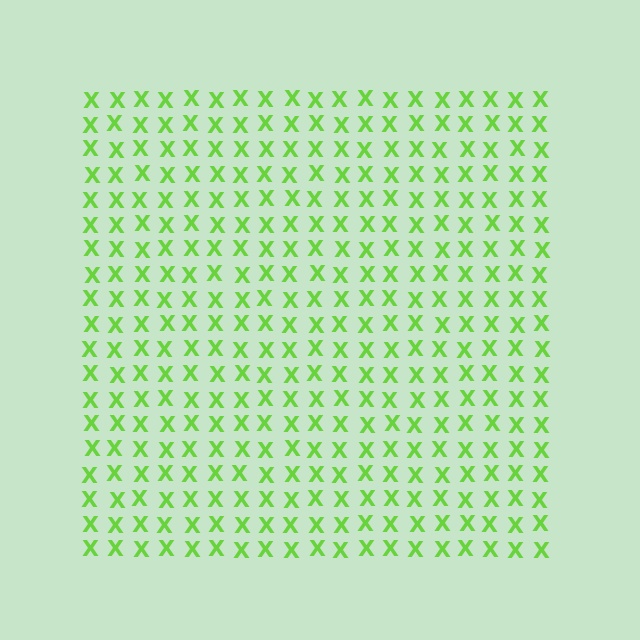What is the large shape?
The large shape is a square.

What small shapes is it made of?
It is made of small letter X's.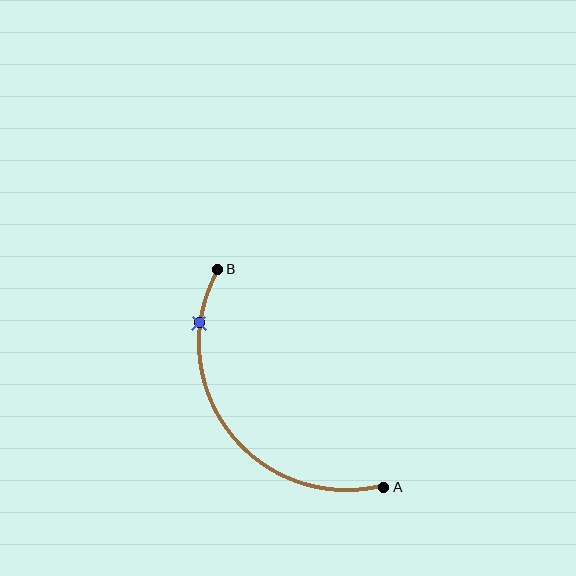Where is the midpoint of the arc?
The arc midpoint is the point on the curve farthest from the straight line joining A and B. It sits below and to the left of that line.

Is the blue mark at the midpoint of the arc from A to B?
No. The blue mark lies on the arc but is closer to endpoint B. The arc midpoint would be at the point on the curve equidistant along the arc from both A and B.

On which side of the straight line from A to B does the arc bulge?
The arc bulges below and to the left of the straight line connecting A and B.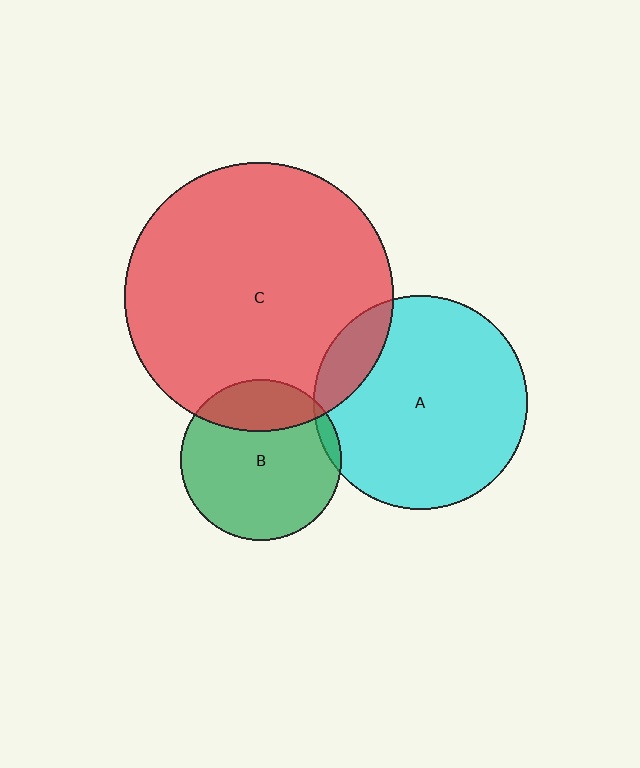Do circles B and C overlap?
Yes.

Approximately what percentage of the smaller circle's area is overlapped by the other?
Approximately 25%.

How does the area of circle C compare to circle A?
Approximately 1.6 times.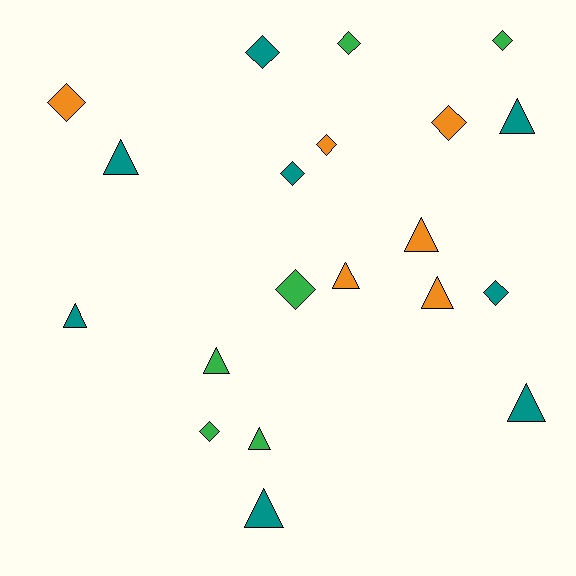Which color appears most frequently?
Teal, with 8 objects.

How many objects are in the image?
There are 20 objects.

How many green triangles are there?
There are 2 green triangles.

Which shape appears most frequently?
Triangle, with 10 objects.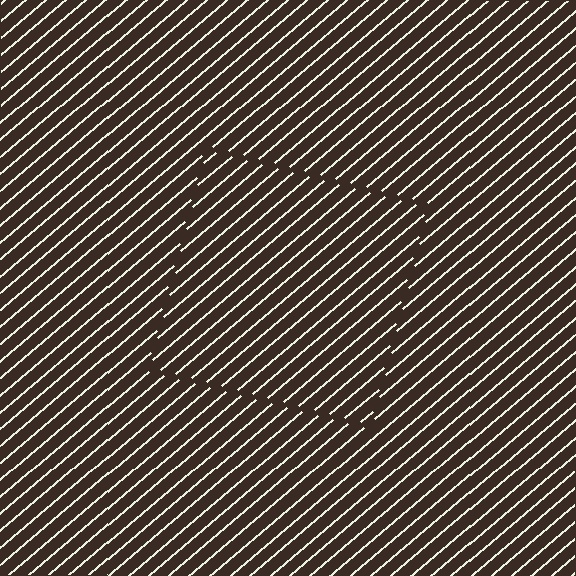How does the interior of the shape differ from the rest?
The interior of the shape contains the same grating, shifted by half a period — the contour is defined by the phase discontinuity where line-ends from the inner and outer gratings abut.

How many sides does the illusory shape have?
4 sides — the line-ends trace a square.